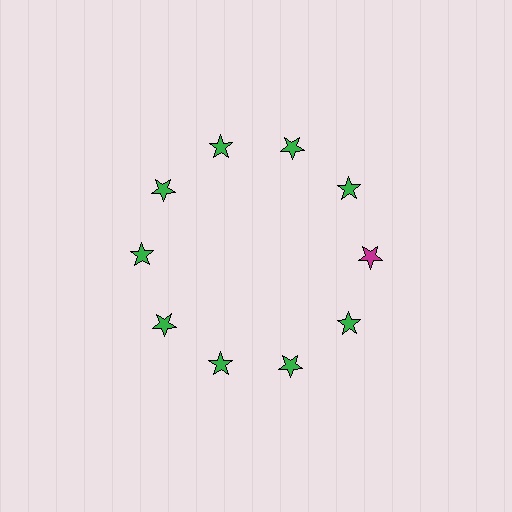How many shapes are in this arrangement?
There are 10 shapes arranged in a ring pattern.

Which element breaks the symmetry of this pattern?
The magenta star at roughly the 3 o'clock position breaks the symmetry. All other shapes are green stars.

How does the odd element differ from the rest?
It has a different color: magenta instead of green.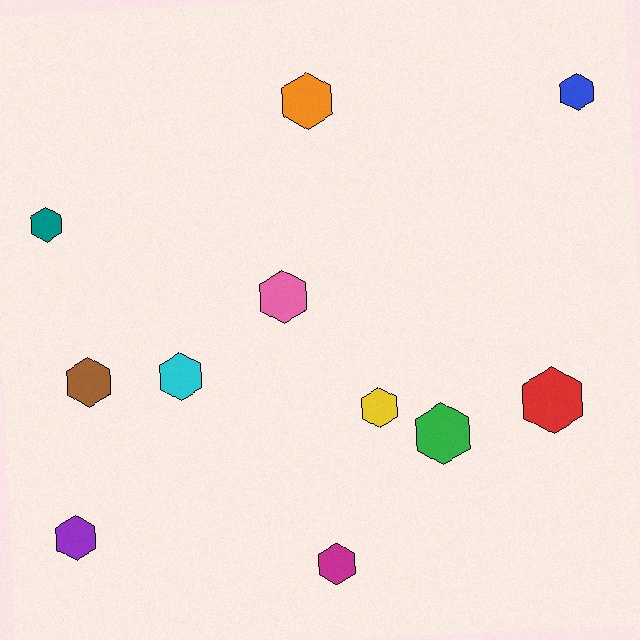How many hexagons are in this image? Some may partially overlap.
There are 11 hexagons.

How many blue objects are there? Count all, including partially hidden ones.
There is 1 blue object.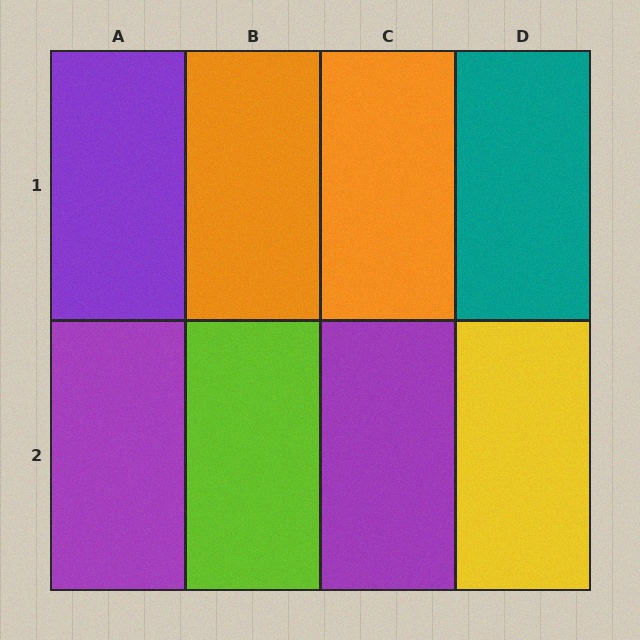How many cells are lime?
1 cell is lime.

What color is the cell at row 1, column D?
Teal.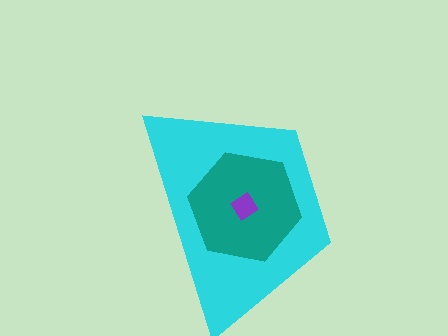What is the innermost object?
The purple diamond.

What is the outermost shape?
The cyan trapezoid.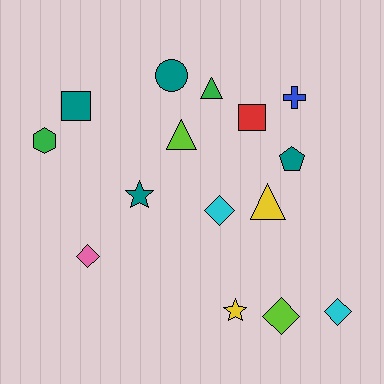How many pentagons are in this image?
There is 1 pentagon.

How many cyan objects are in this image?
There are 2 cyan objects.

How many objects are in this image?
There are 15 objects.